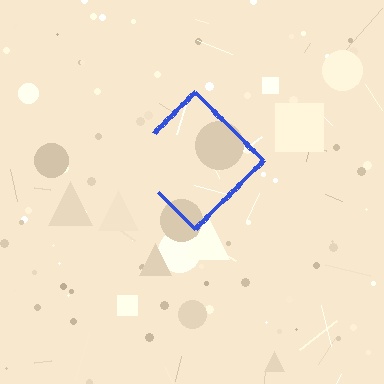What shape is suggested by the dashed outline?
The dashed outline suggests a diamond.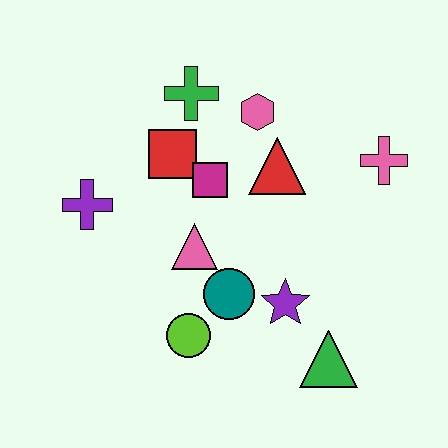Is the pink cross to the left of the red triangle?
No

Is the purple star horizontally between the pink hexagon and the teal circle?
No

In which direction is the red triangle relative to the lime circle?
The red triangle is above the lime circle.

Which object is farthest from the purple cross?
The pink cross is farthest from the purple cross.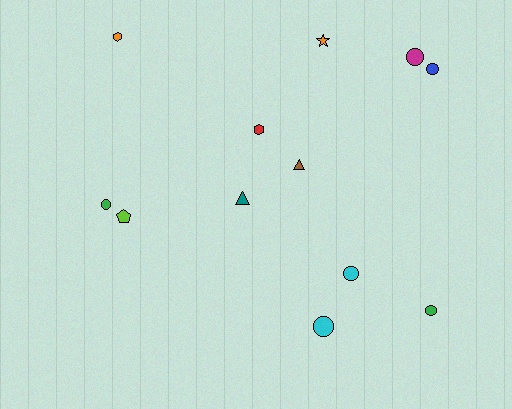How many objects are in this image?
There are 12 objects.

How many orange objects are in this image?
There are 2 orange objects.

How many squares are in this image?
There are no squares.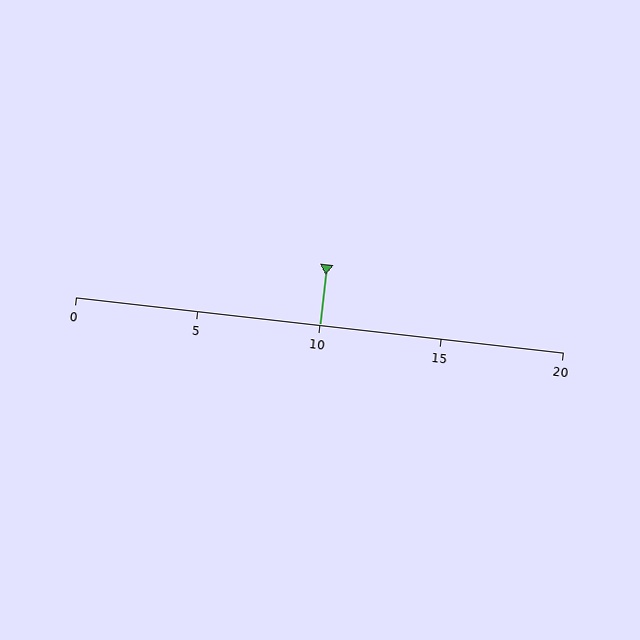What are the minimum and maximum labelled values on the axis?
The axis runs from 0 to 20.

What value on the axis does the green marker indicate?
The marker indicates approximately 10.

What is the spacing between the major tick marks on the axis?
The major ticks are spaced 5 apart.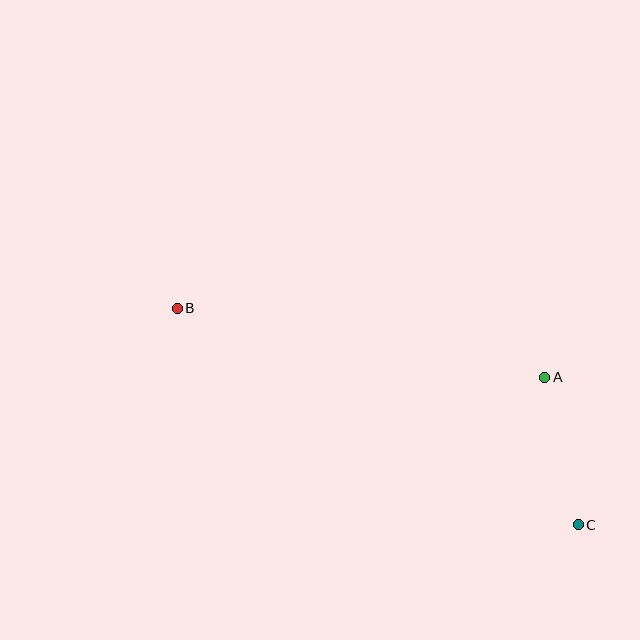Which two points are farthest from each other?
Points B and C are farthest from each other.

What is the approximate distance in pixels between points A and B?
The distance between A and B is approximately 374 pixels.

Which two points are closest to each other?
Points A and C are closest to each other.